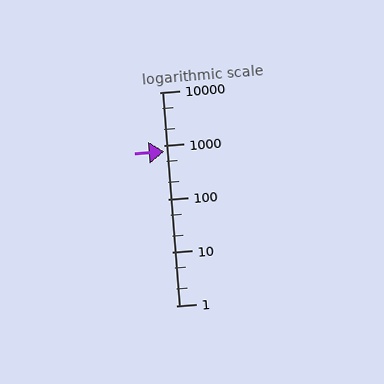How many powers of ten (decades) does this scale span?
The scale spans 4 decades, from 1 to 10000.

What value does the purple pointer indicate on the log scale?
The pointer indicates approximately 770.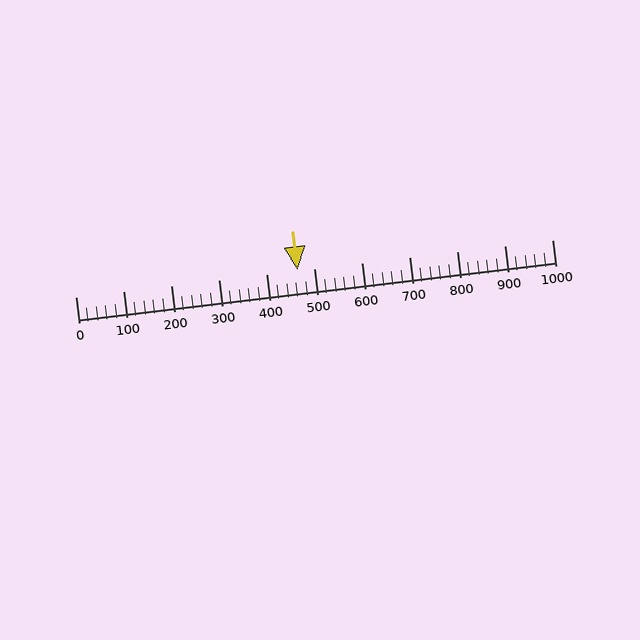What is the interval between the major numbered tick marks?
The major tick marks are spaced 100 units apart.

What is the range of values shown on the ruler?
The ruler shows values from 0 to 1000.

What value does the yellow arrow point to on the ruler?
The yellow arrow points to approximately 466.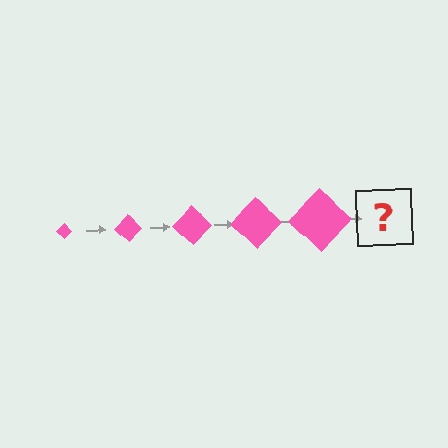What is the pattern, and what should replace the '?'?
The pattern is that the diamond gets progressively larger each step. The '?' should be a pink diamond, larger than the previous one.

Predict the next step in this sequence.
The next step is a pink diamond, larger than the previous one.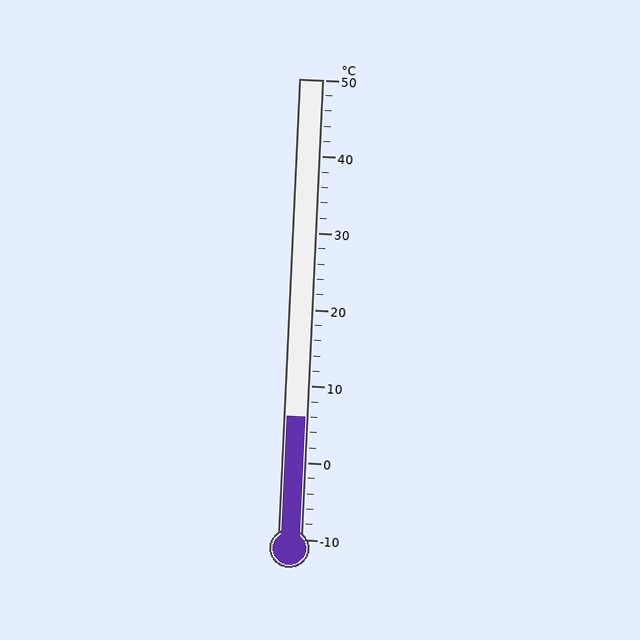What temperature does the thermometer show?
The thermometer shows approximately 6°C.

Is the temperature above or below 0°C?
The temperature is above 0°C.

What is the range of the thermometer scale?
The thermometer scale ranges from -10°C to 50°C.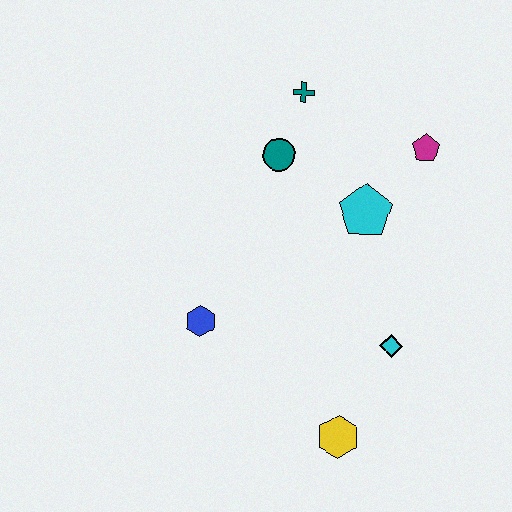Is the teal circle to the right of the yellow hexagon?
No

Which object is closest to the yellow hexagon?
The cyan diamond is closest to the yellow hexagon.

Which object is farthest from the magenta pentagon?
The yellow hexagon is farthest from the magenta pentagon.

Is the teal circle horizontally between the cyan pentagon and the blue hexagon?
Yes